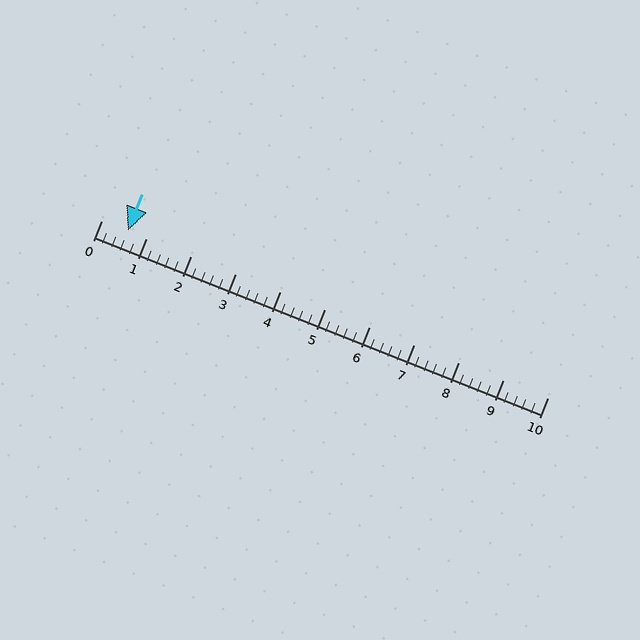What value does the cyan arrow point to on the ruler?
The cyan arrow points to approximately 0.6.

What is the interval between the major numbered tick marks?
The major tick marks are spaced 1 units apart.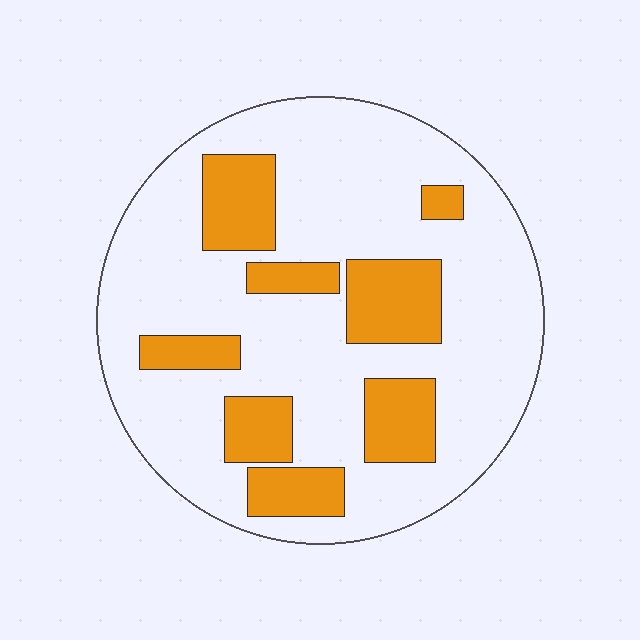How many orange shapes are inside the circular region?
8.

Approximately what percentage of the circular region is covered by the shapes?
Approximately 25%.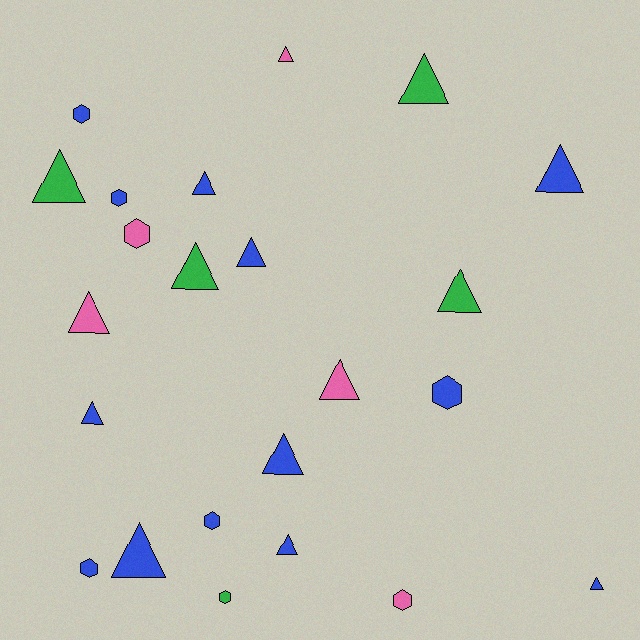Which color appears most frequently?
Blue, with 13 objects.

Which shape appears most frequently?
Triangle, with 15 objects.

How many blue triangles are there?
There are 8 blue triangles.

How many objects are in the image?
There are 23 objects.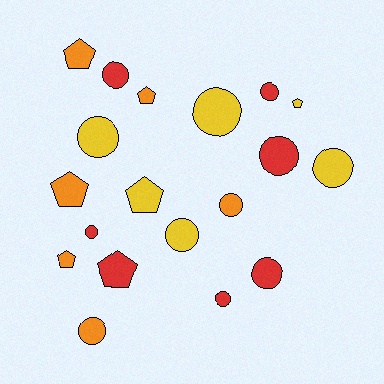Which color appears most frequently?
Red, with 7 objects.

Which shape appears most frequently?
Circle, with 12 objects.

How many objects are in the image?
There are 19 objects.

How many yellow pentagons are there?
There are 2 yellow pentagons.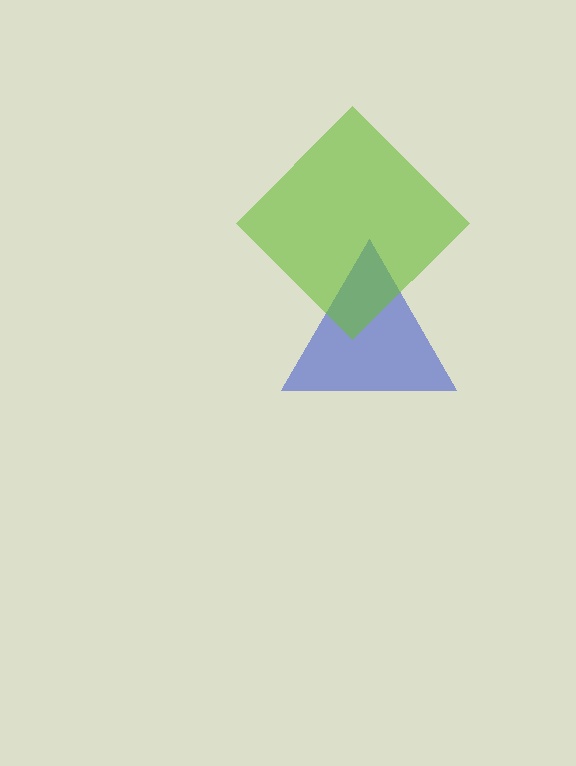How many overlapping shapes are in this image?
There are 2 overlapping shapes in the image.